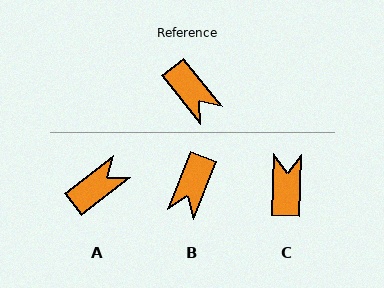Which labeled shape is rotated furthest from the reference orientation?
C, about 139 degrees away.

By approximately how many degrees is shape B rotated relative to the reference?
Approximately 60 degrees clockwise.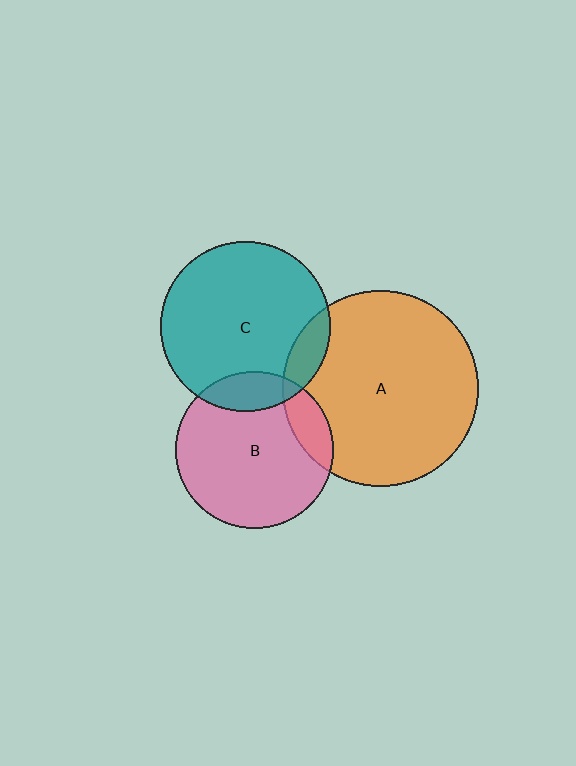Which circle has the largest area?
Circle A (orange).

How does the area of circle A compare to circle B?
Approximately 1.5 times.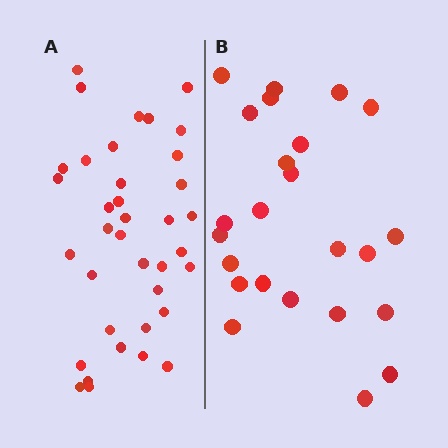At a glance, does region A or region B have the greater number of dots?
Region A (the left region) has more dots.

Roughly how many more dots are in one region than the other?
Region A has approximately 15 more dots than region B.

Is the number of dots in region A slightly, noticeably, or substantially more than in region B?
Region A has substantially more. The ratio is roughly 1.5 to 1.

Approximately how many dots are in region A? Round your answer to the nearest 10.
About 40 dots. (The exact count is 37, which rounds to 40.)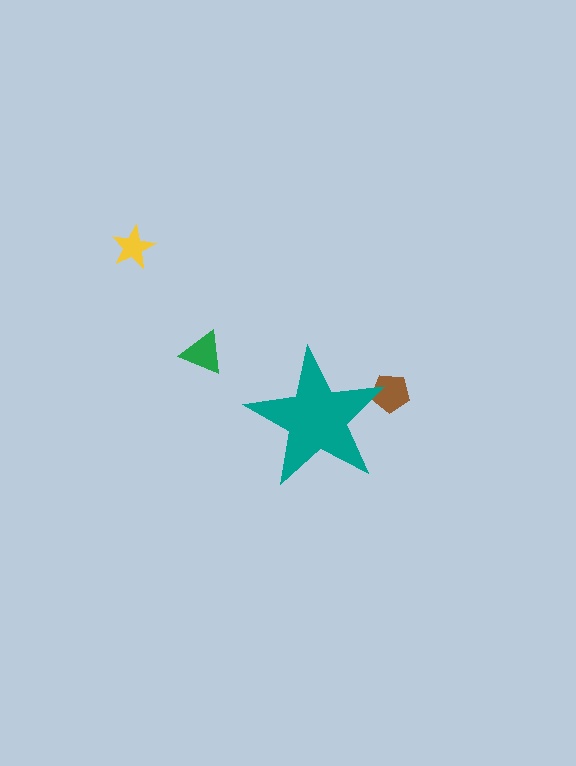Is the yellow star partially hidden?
No, the yellow star is fully visible.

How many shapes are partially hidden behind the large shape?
1 shape is partially hidden.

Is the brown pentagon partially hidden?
Yes, the brown pentagon is partially hidden behind the teal star.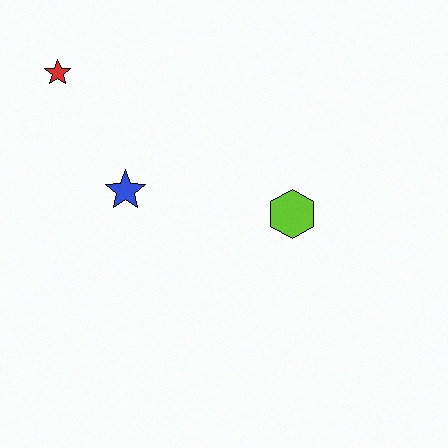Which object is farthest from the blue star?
The lime hexagon is farthest from the blue star.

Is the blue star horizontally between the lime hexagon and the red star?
Yes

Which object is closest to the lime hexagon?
The blue star is closest to the lime hexagon.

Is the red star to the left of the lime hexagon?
Yes